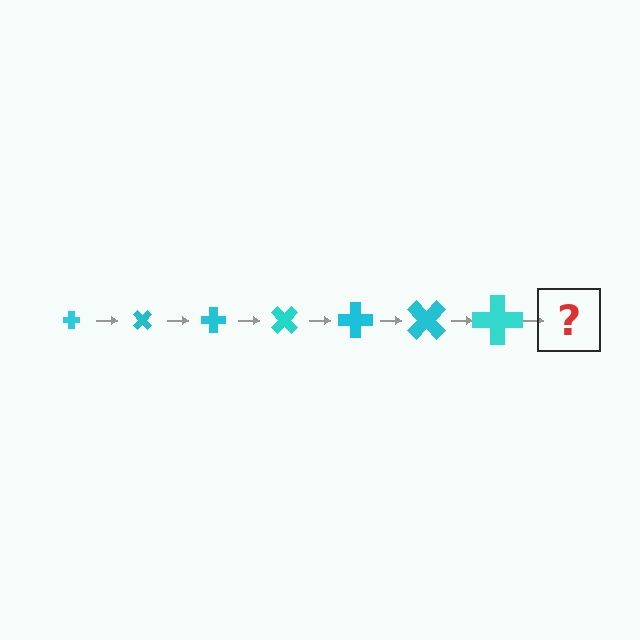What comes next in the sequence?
The next element should be a cross, larger than the previous one and rotated 315 degrees from the start.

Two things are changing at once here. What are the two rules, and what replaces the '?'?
The two rules are that the cross grows larger each step and it rotates 45 degrees each step. The '?' should be a cross, larger than the previous one and rotated 315 degrees from the start.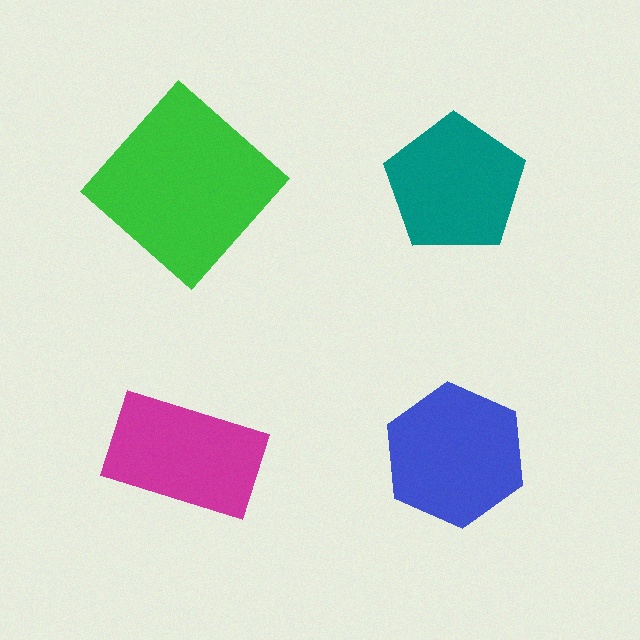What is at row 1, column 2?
A teal pentagon.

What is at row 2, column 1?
A magenta rectangle.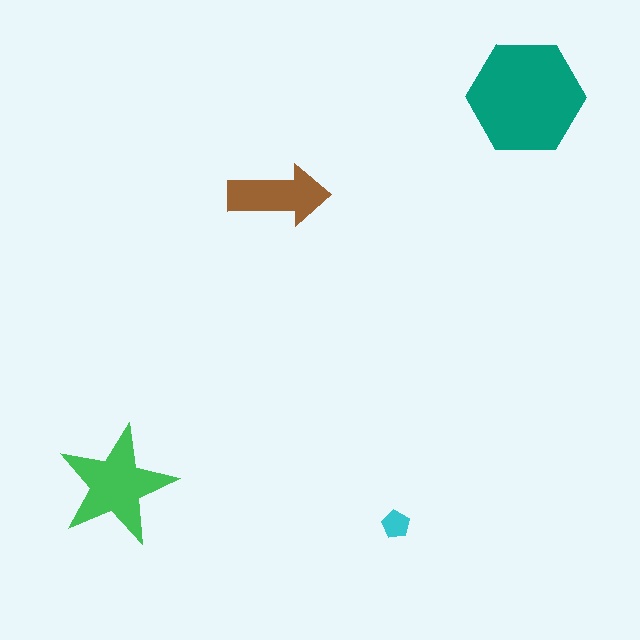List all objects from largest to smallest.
The teal hexagon, the green star, the brown arrow, the cyan pentagon.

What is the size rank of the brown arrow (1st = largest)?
3rd.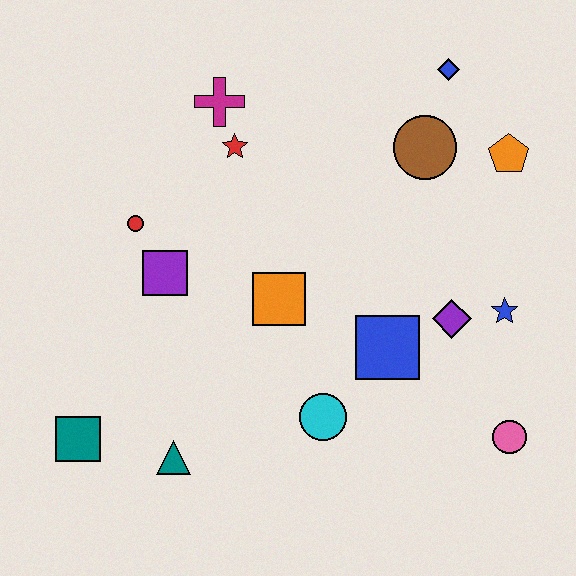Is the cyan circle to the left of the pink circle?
Yes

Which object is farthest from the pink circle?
The magenta cross is farthest from the pink circle.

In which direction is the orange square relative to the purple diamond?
The orange square is to the left of the purple diamond.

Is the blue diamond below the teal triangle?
No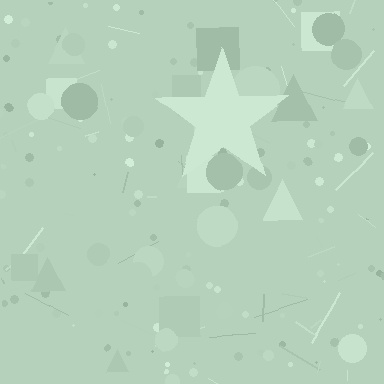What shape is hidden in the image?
A star is hidden in the image.